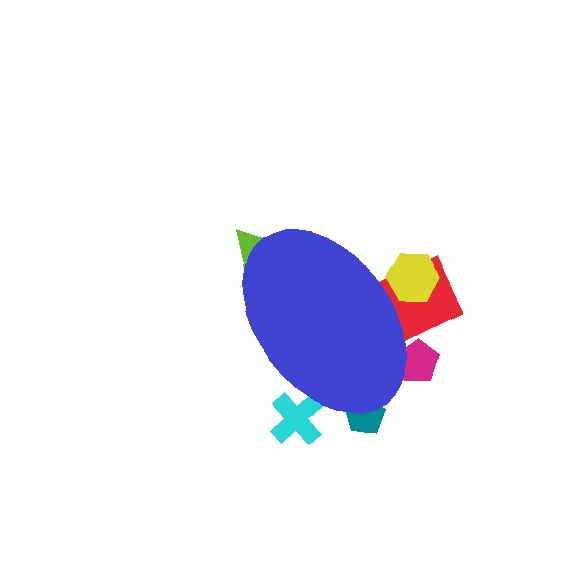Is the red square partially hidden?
Yes, the red square is partially hidden behind the blue ellipse.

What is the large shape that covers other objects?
A blue ellipse.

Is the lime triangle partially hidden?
Yes, the lime triangle is partially hidden behind the blue ellipse.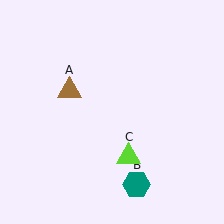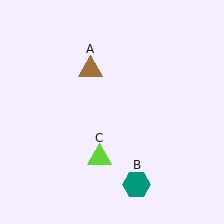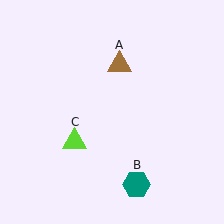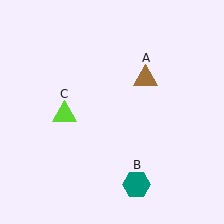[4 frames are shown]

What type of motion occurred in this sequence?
The brown triangle (object A), lime triangle (object C) rotated clockwise around the center of the scene.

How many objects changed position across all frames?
2 objects changed position: brown triangle (object A), lime triangle (object C).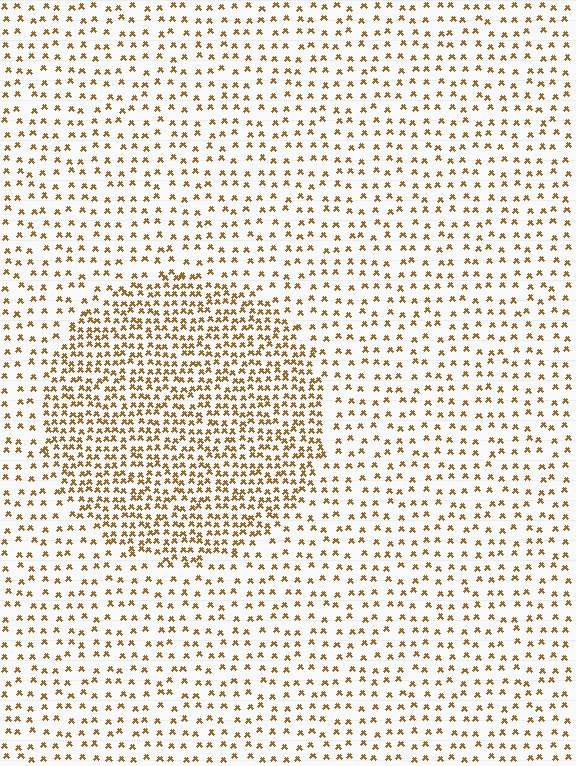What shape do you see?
I see a circle.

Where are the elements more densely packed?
The elements are more densely packed inside the circle boundary.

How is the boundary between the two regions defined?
The boundary is defined by a change in element density (approximately 2.2x ratio). All elements are the same color, size, and shape.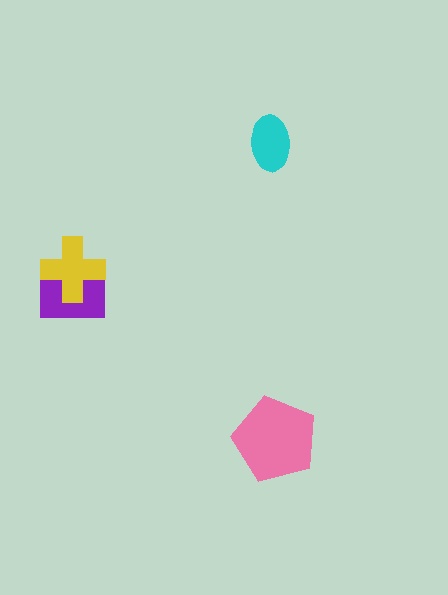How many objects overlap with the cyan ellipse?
0 objects overlap with the cyan ellipse.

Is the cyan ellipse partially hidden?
No, no other shape covers it.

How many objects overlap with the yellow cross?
1 object overlaps with the yellow cross.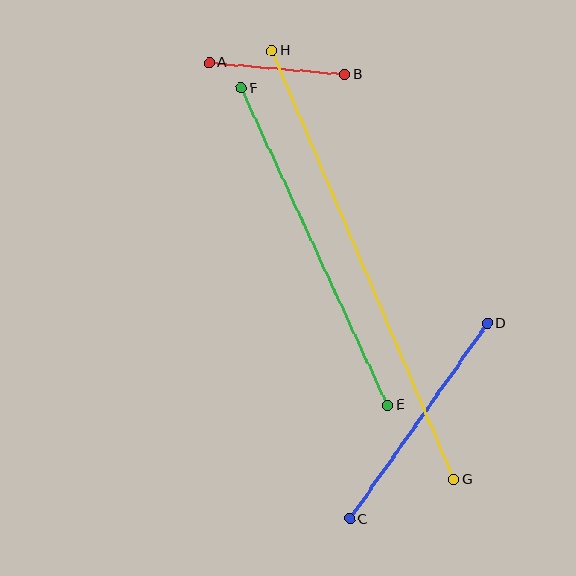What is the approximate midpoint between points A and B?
The midpoint is at approximately (277, 69) pixels.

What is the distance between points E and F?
The distance is approximately 349 pixels.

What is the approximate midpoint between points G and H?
The midpoint is at approximately (363, 265) pixels.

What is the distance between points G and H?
The distance is approximately 466 pixels.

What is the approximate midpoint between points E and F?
The midpoint is at approximately (315, 247) pixels.